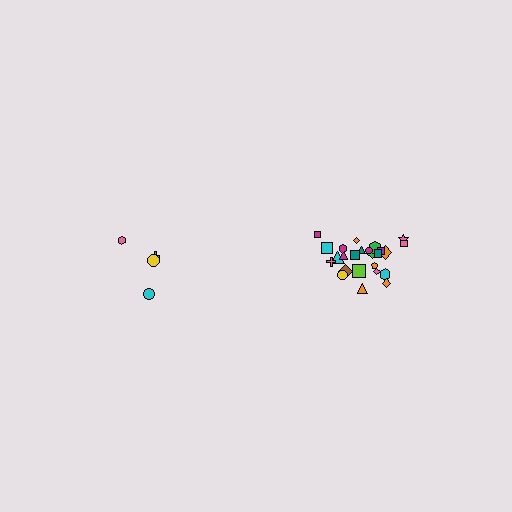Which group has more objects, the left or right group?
The right group.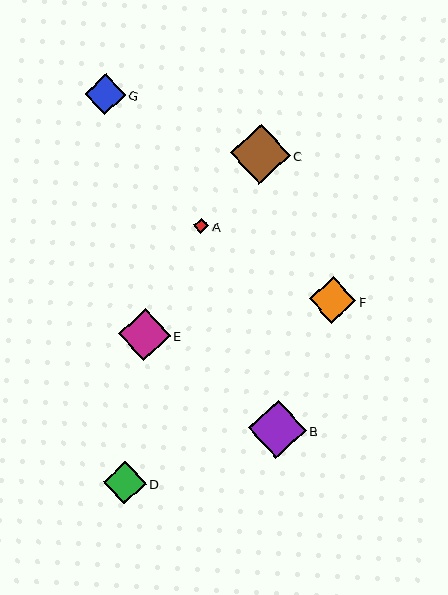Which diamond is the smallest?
Diamond A is the smallest with a size of approximately 15 pixels.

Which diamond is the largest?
Diamond C is the largest with a size of approximately 60 pixels.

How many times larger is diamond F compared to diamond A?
Diamond F is approximately 3.1 times the size of diamond A.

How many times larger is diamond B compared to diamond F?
Diamond B is approximately 1.2 times the size of diamond F.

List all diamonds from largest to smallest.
From largest to smallest: C, B, E, F, D, G, A.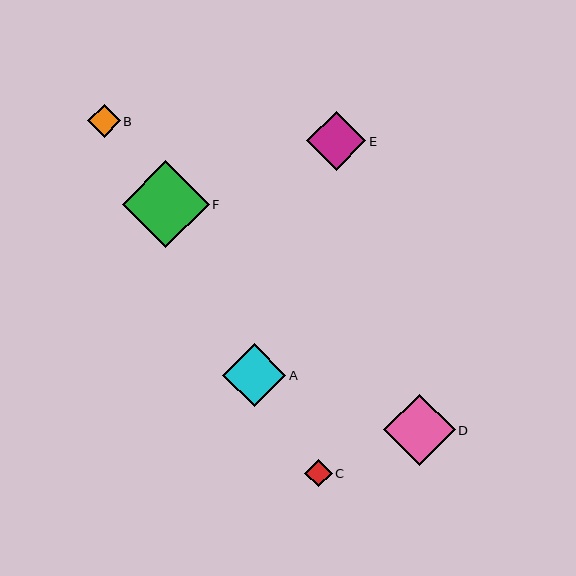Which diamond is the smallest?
Diamond C is the smallest with a size of approximately 27 pixels.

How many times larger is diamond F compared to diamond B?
Diamond F is approximately 2.6 times the size of diamond B.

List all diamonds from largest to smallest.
From largest to smallest: F, D, A, E, B, C.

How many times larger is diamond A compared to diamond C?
Diamond A is approximately 2.3 times the size of diamond C.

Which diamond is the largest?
Diamond F is the largest with a size of approximately 87 pixels.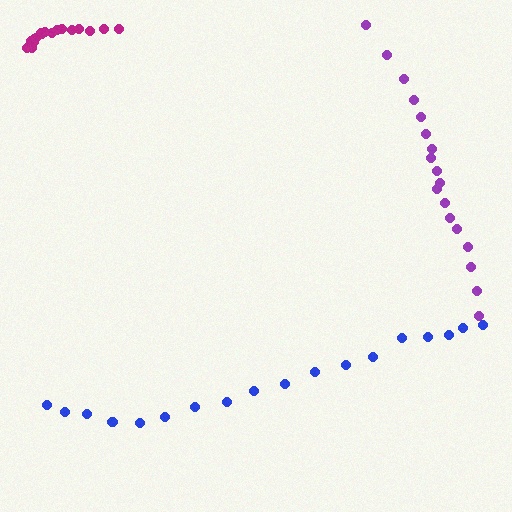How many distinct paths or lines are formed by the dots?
There are 3 distinct paths.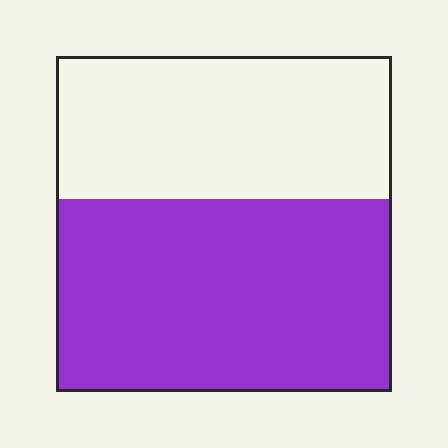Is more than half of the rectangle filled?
Yes.